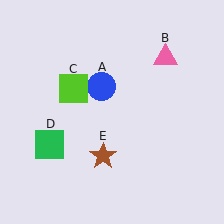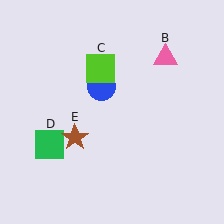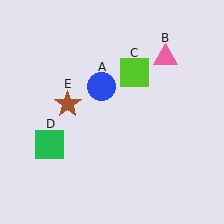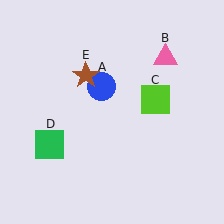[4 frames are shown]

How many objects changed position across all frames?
2 objects changed position: lime square (object C), brown star (object E).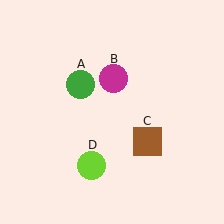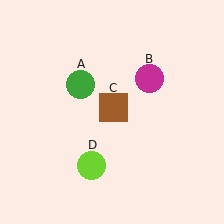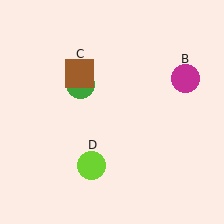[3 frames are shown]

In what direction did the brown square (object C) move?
The brown square (object C) moved up and to the left.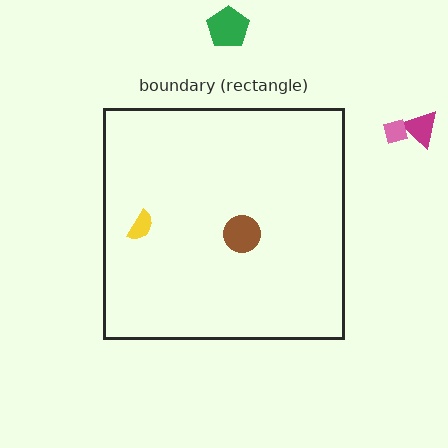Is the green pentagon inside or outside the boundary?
Outside.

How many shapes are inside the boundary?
2 inside, 3 outside.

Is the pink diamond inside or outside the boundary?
Outside.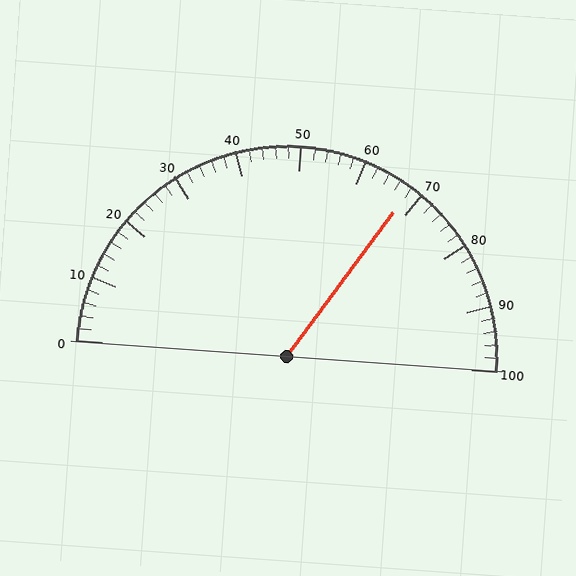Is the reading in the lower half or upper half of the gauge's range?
The reading is in the upper half of the range (0 to 100).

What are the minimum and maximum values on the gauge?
The gauge ranges from 0 to 100.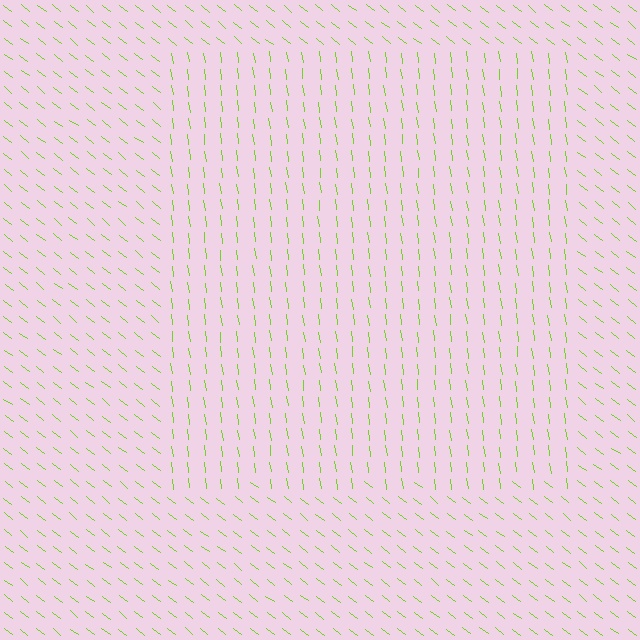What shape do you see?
I see a rectangle.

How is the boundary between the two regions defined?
The boundary is defined purely by a change in line orientation (approximately 45 degrees difference). All lines are the same color and thickness.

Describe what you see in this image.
The image is filled with small lime line segments. A rectangle region in the image has lines oriented differently from the surrounding lines, creating a visible texture boundary.